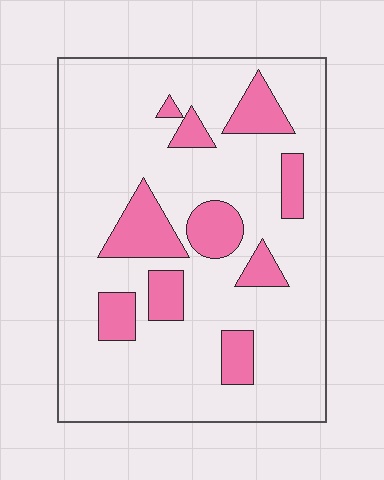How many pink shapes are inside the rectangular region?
10.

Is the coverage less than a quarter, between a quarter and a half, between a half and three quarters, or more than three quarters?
Less than a quarter.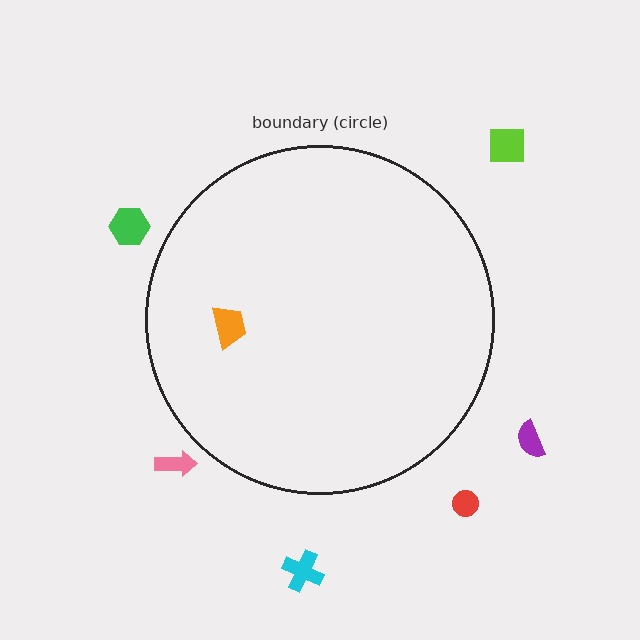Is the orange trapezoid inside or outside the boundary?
Inside.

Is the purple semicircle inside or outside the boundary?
Outside.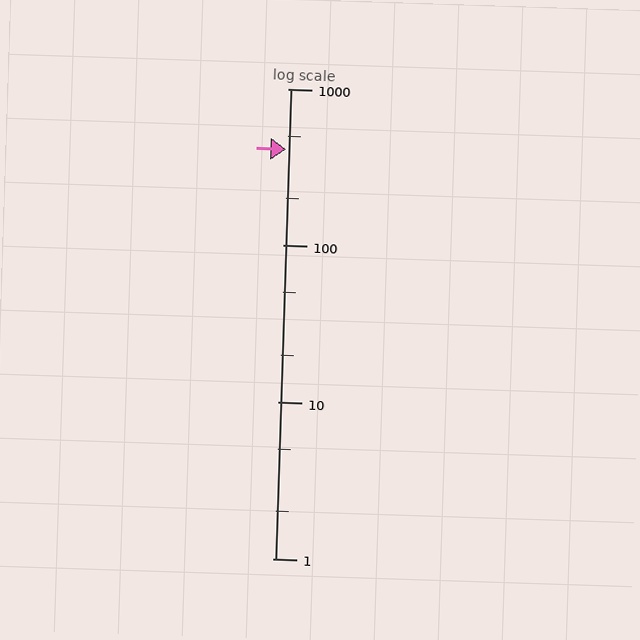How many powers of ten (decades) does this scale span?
The scale spans 3 decades, from 1 to 1000.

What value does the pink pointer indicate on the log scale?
The pointer indicates approximately 410.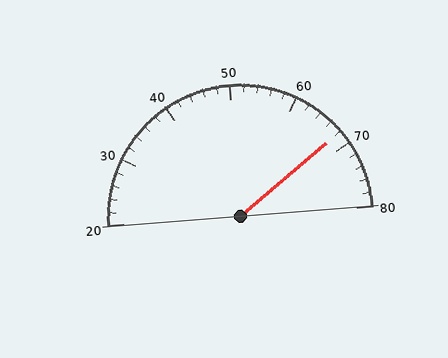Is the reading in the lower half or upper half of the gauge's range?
The reading is in the upper half of the range (20 to 80).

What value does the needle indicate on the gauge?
The needle indicates approximately 68.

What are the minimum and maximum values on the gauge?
The gauge ranges from 20 to 80.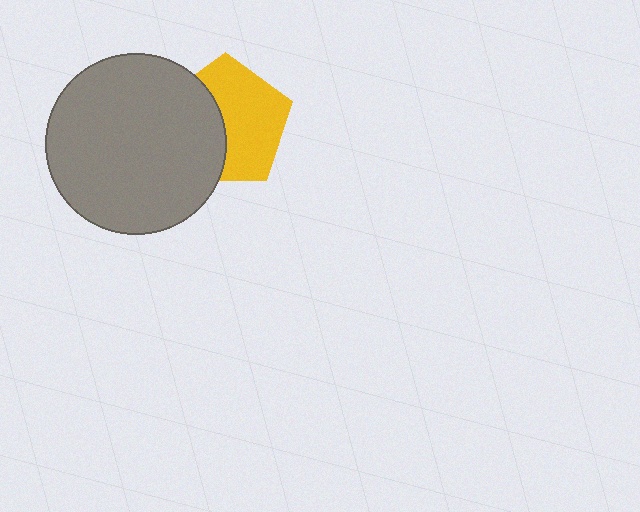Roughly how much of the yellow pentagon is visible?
About half of it is visible (roughly 58%).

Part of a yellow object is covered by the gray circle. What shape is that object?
It is a pentagon.